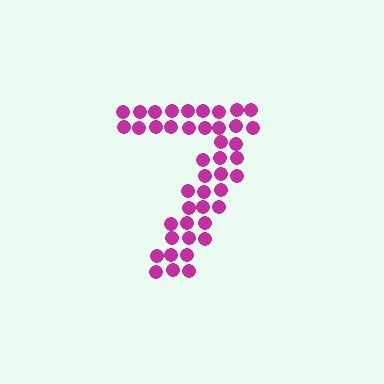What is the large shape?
The large shape is the digit 7.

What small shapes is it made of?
It is made of small circles.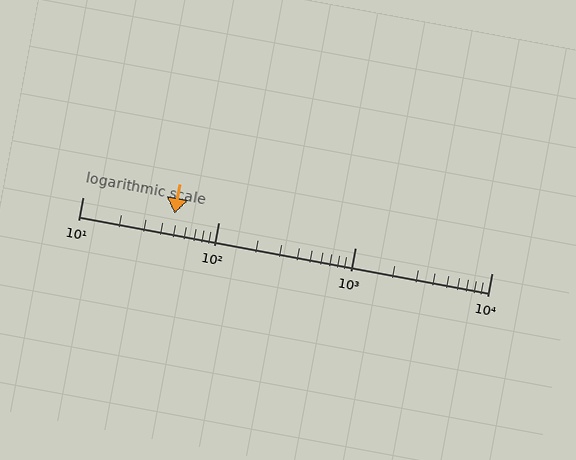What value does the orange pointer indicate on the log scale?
The pointer indicates approximately 47.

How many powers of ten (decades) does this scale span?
The scale spans 3 decades, from 10 to 10000.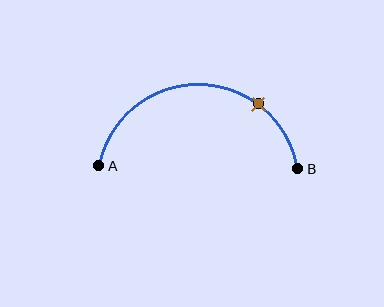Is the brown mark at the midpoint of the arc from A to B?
No. The brown mark lies on the arc but is closer to endpoint B. The arc midpoint would be at the point on the curve equidistant along the arc from both A and B.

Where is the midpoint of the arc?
The arc midpoint is the point on the curve farthest from the straight line joining A and B. It sits above that line.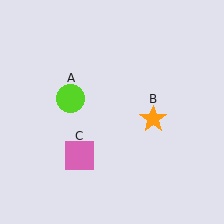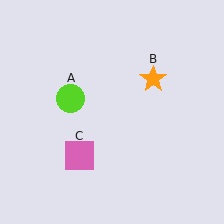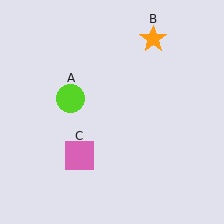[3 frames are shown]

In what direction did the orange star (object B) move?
The orange star (object B) moved up.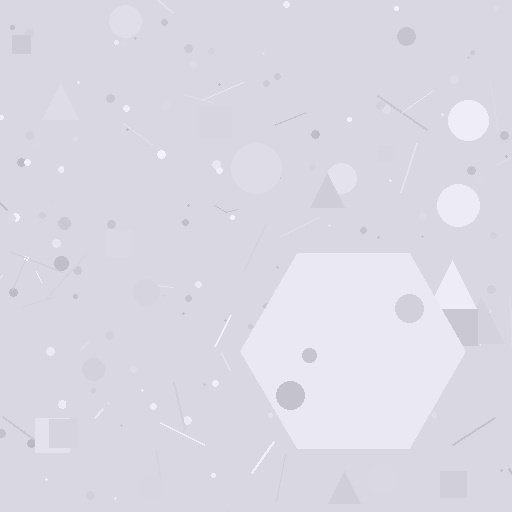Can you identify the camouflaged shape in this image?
The camouflaged shape is a hexagon.